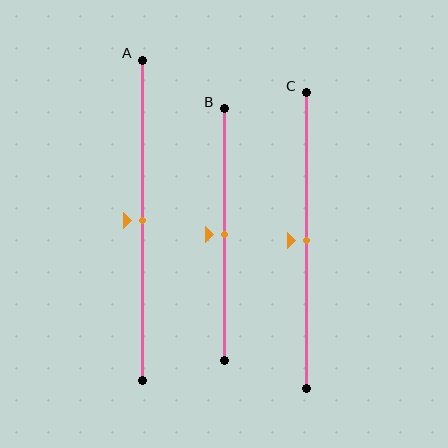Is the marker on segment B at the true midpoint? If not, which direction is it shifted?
Yes, the marker on segment B is at the true midpoint.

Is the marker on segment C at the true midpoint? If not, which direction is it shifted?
Yes, the marker on segment C is at the true midpoint.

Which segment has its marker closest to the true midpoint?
Segment A has its marker closest to the true midpoint.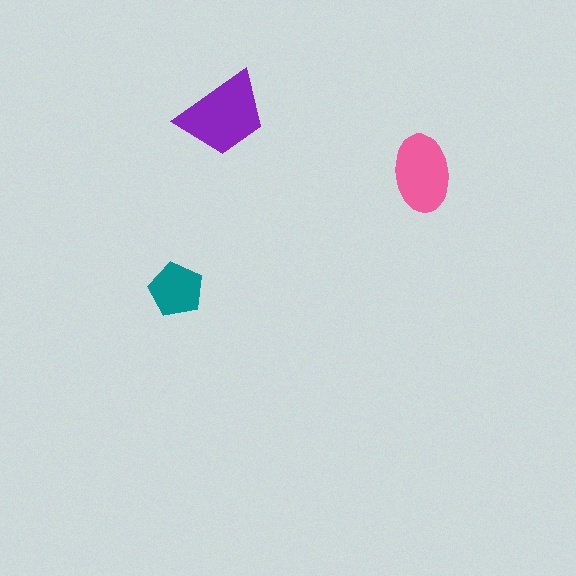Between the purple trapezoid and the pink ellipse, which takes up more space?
The purple trapezoid.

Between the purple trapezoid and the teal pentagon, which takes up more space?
The purple trapezoid.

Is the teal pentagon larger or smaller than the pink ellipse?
Smaller.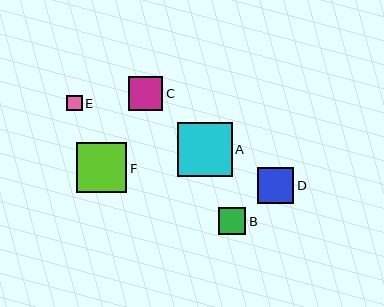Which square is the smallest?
Square E is the smallest with a size of approximately 15 pixels.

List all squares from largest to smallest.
From largest to smallest: A, F, D, C, B, E.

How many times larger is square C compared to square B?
Square C is approximately 1.3 times the size of square B.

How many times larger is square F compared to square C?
Square F is approximately 1.4 times the size of square C.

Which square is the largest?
Square A is the largest with a size of approximately 55 pixels.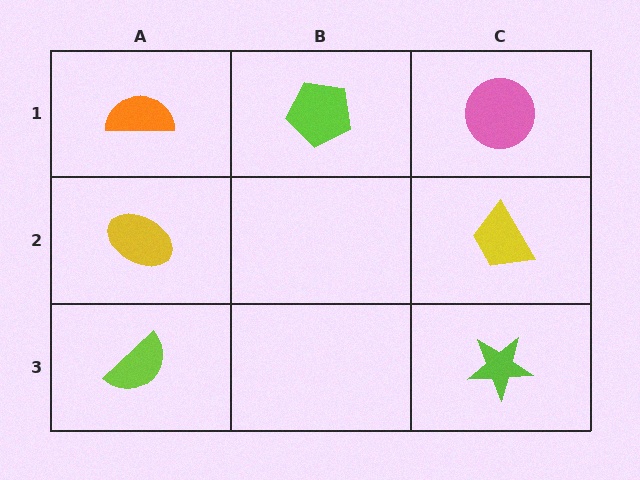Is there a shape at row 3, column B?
No, that cell is empty.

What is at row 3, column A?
A lime semicircle.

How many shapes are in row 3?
2 shapes.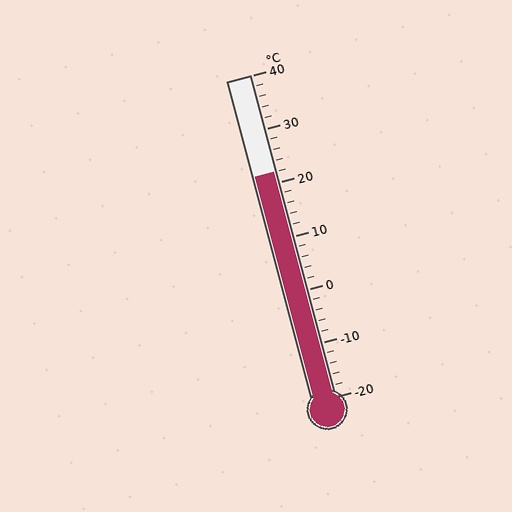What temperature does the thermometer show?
The thermometer shows approximately 22°C.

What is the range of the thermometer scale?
The thermometer scale ranges from -20°C to 40°C.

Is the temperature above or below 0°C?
The temperature is above 0°C.